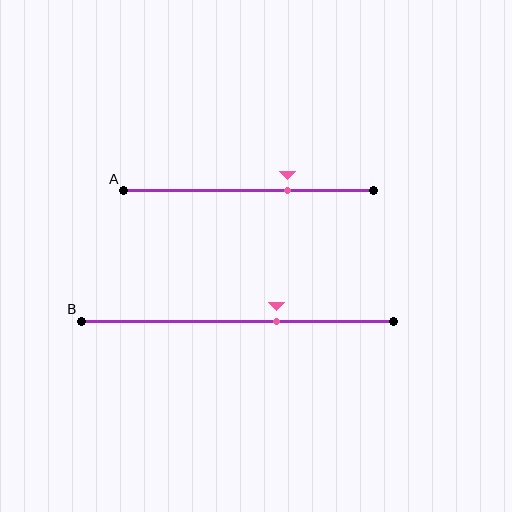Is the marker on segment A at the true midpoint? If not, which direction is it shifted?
No, the marker on segment A is shifted to the right by about 15% of the segment length.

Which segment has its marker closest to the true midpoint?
Segment B has its marker closest to the true midpoint.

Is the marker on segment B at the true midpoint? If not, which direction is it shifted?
No, the marker on segment B is shifted to the right by about 12% of the segment length.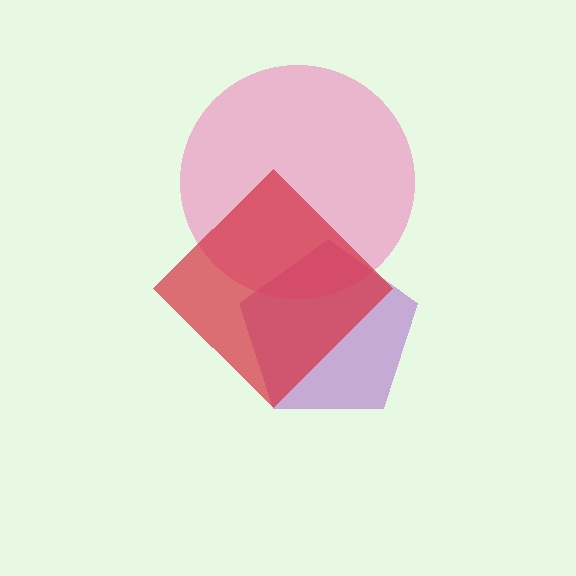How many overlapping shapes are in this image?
There are 3 overlapping shapes in the image.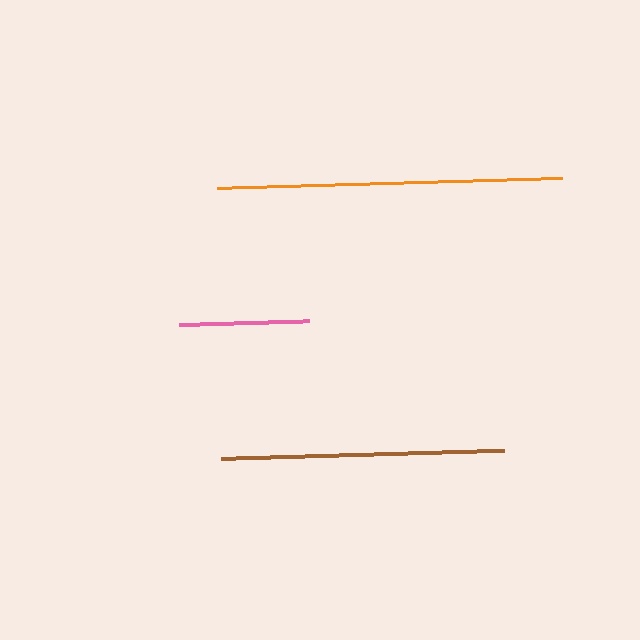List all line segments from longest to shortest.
From longest to shortest: orange, brown, pink.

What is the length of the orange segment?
The orange segment is approximately 344 pixels long.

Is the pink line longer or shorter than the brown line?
The brown line is longer than the pink line.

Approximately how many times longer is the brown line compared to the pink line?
The brown line is approximately 2.2 times the length of the pink line.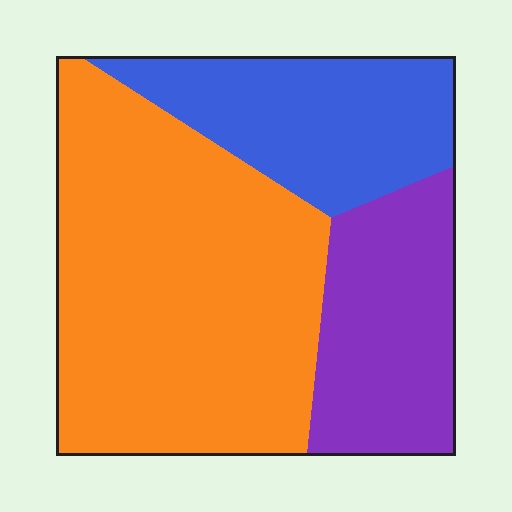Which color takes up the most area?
Orange, at roughly 55%.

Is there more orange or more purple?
Orange.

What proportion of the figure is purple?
Purple covers 22% of the figure.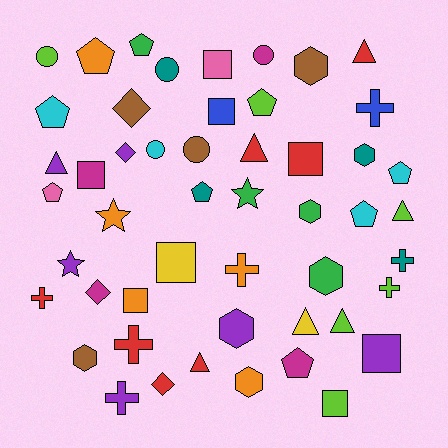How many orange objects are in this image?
There are 5 orange objects.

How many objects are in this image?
There are 50 objects.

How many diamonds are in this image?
There are 4 diamonds.